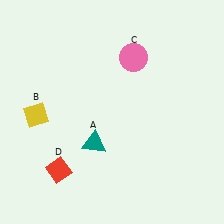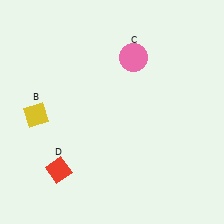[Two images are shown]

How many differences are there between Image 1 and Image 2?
There is 1 difference between the two images.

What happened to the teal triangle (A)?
The teal triangle (A) was removed in Image 2. It was in the bottom-left area of Image 1.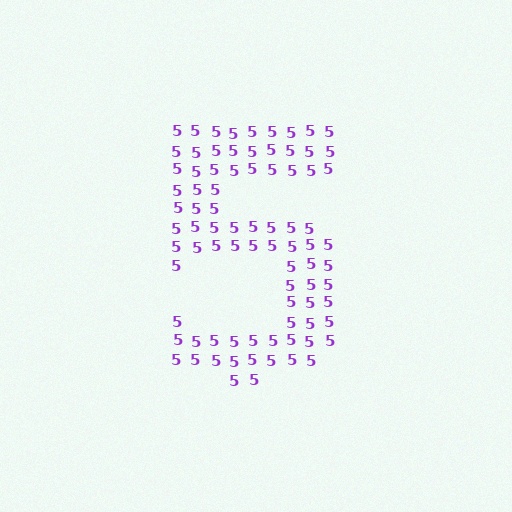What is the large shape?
The large shape is the digit 5.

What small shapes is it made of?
It is made of small digit 5's.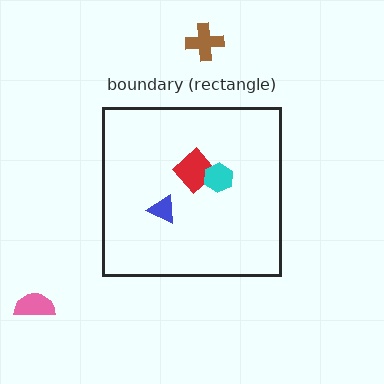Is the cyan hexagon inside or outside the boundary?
Inside.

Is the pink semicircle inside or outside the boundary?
Outside.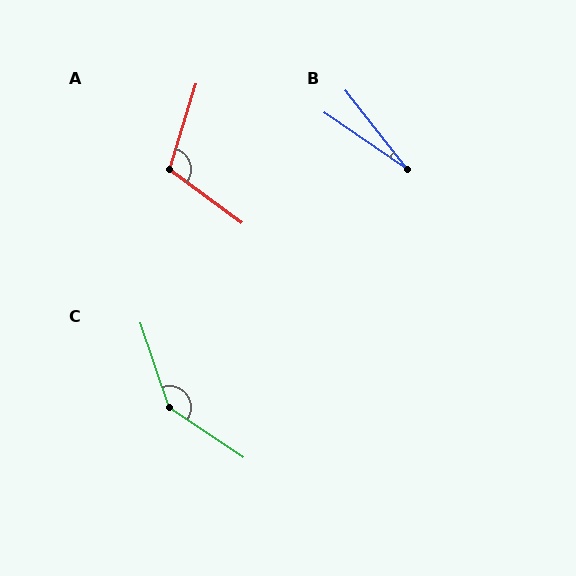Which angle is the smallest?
B, at approximately 17 degrees.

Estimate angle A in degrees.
Approximately 109 degrees.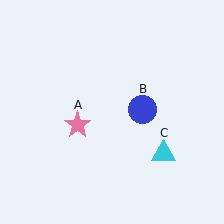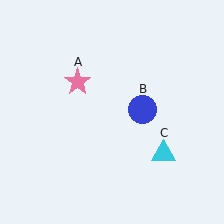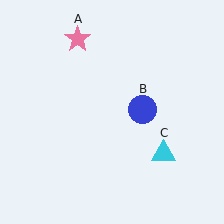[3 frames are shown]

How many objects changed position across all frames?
1 object changed position: pink star (object A).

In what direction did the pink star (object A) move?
The pink star (object A) moved up.